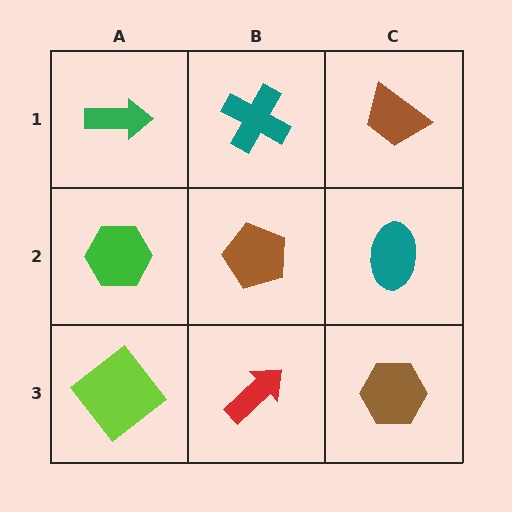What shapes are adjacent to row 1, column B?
A brown pentagon (row 2, column B), a green arrow (row 1, column A), a brown trapezoid (row 1, column C).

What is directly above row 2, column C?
A brown trapezoid.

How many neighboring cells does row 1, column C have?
2.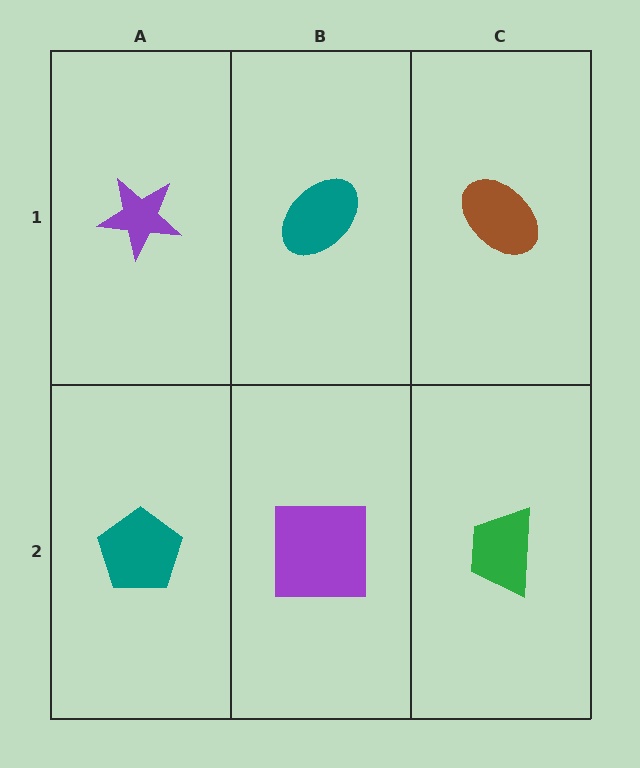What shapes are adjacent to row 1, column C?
A green trapezoid (row 2, column C), a teal ellipse (row 1, column B).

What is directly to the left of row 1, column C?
A teal ellipse.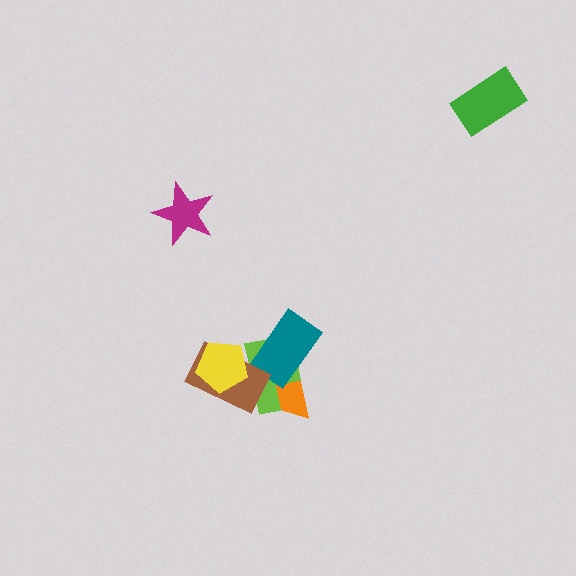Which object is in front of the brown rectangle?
The yellow pentagon is in front of the brown rectangle.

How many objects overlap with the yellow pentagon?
2 objects overlap with the yellow pentagon.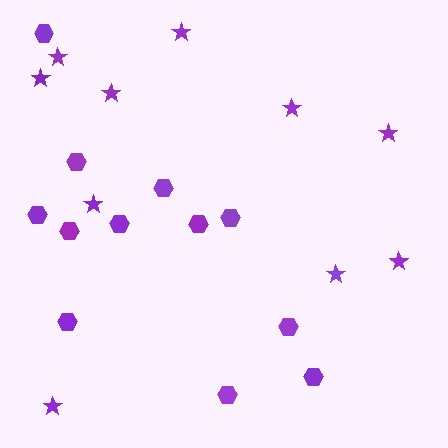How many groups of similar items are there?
There are 2 groups: one group of stars (10) and one group of hexagons (12).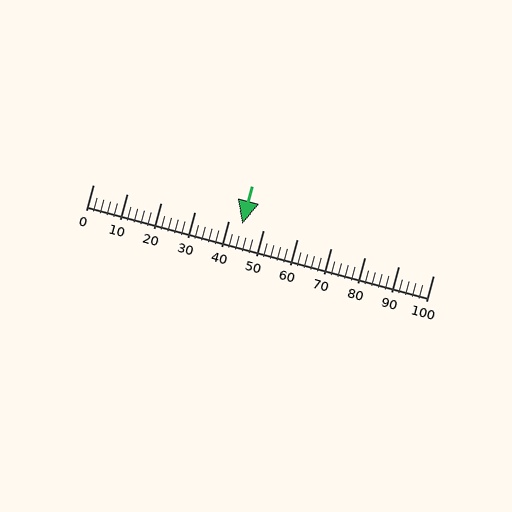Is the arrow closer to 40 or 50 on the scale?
The arrow is closer to 40.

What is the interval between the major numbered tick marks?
The major tick marks are spaced 10 units apart.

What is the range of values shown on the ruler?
The ruler shows values from 0 to 100.